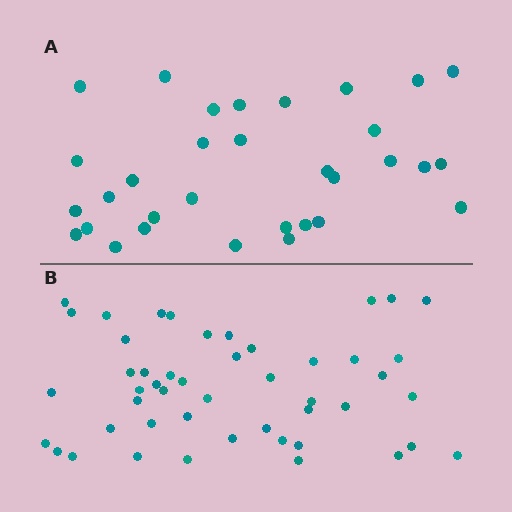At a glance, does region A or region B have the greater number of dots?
Region B (the bottom region) has more dots.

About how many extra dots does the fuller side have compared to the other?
Region B has approximately 15 more dots than region A.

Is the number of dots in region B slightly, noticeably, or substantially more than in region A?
Region B has substantially more. The ratio is roughly 1.5 to 1.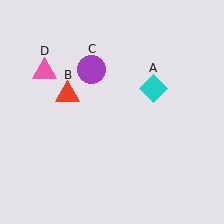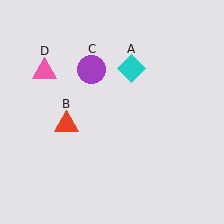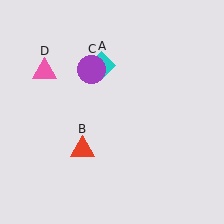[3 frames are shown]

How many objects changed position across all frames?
2 objects changed position: cyan diamond (object A), red triangle (object B).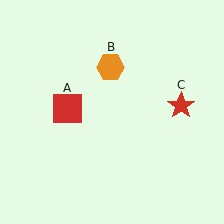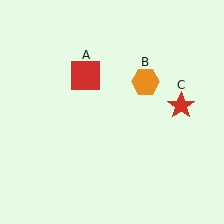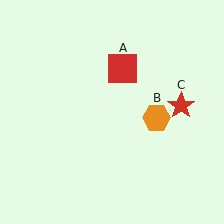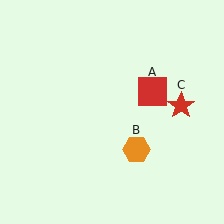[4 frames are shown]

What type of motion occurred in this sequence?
The red square (object A), orange hexagon (object B) rotated clockwise around the center of the scene.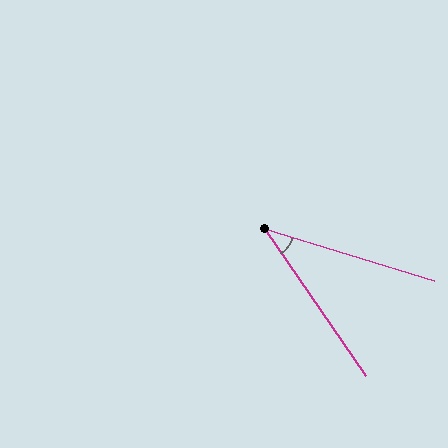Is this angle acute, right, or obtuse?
It is acute.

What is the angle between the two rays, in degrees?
Approximately 38 degrees.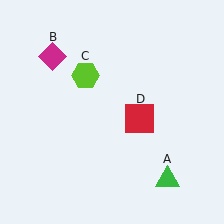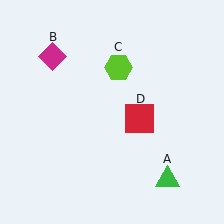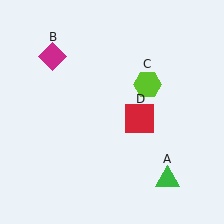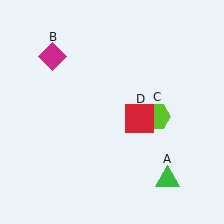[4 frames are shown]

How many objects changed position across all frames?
1 object changed position: lime hexagon (object C).